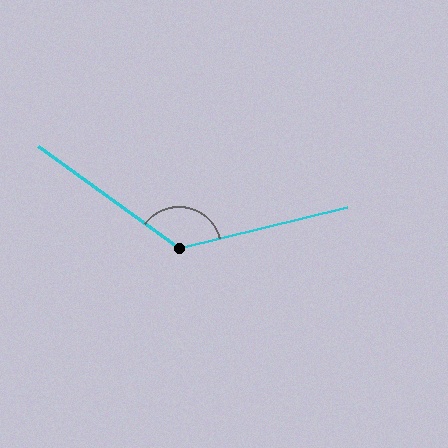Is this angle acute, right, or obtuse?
It is obtuse.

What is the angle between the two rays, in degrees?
Approximately 130 degrees.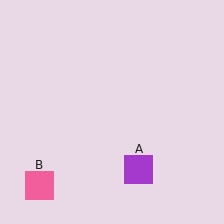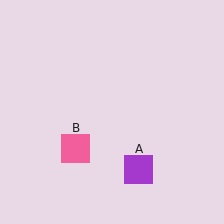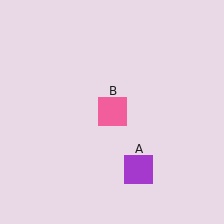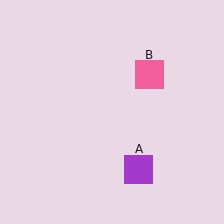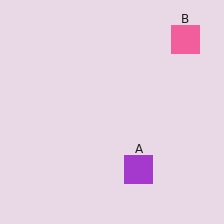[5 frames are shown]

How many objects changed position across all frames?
1 object changed position: pink square (object B).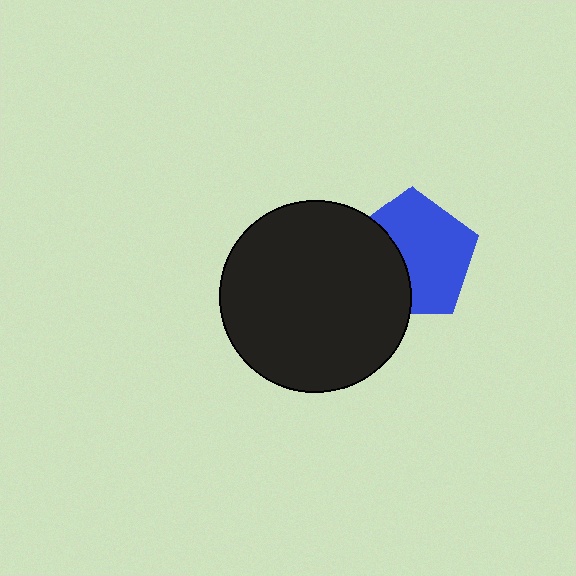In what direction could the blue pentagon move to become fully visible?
The blue pentagon could move right. That would shift it out from behind the black circle entirely.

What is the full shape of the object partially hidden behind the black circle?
The partially hidden object is a blue pentagon.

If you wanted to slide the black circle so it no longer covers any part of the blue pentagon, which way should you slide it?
Slide it left — that is the most direct way to separate the two shapes.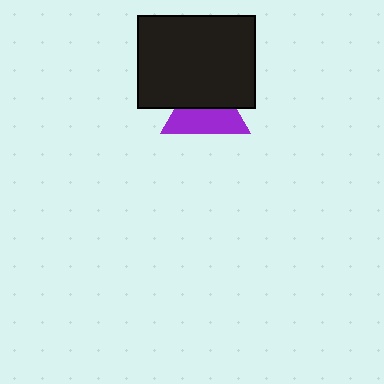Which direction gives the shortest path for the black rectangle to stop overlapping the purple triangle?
Moving up gives the shortest separation.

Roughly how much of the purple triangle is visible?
About half of it is visible (roughly 52%).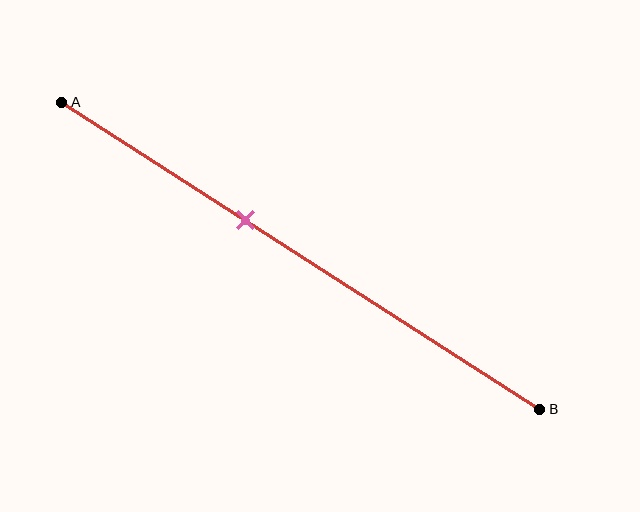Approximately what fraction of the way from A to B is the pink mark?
The pink mark is approximately 40% of the way from A to B.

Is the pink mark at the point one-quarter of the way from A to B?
No, the mark is at about 40% from A, not at the 25% one-quarter point.